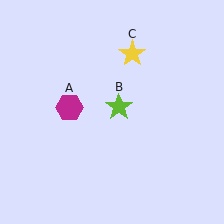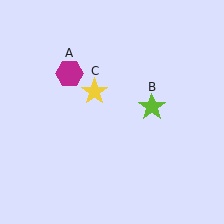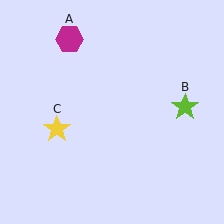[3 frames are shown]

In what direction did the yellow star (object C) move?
The yellow star (object C) moved down and to the left.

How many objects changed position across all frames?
3 objects changed position: magenta hexagon (object A), lime star (object B), yellow star (object C).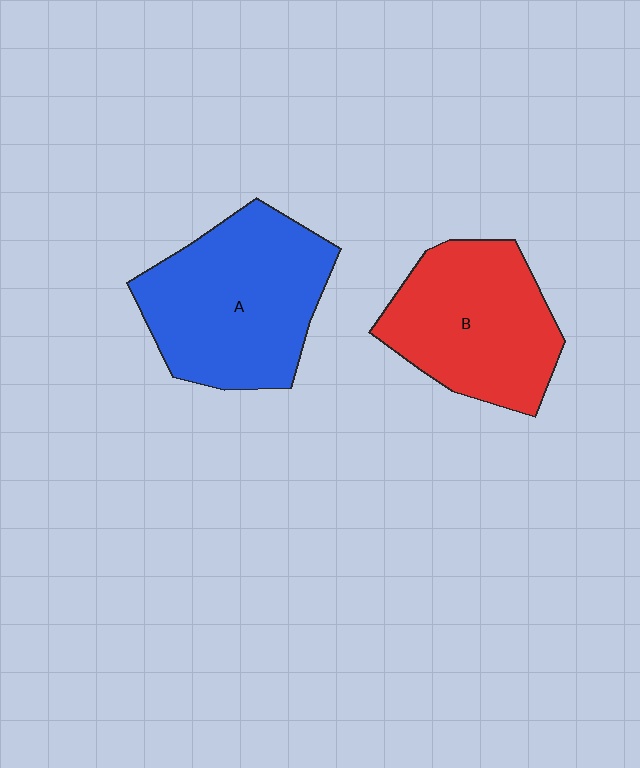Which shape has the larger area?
Shape A (blue).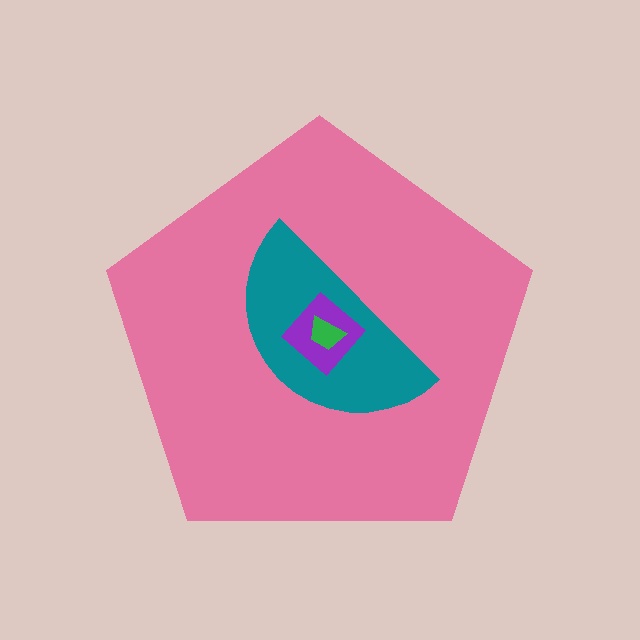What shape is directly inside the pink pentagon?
The teal semicircle.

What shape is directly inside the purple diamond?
The green trapezoid.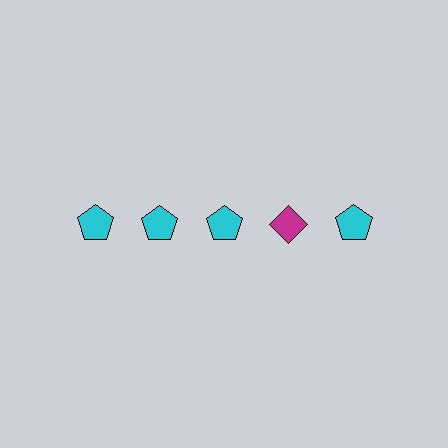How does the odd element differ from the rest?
It differs in both color (magenta instead of cyan) and shape (diamond instead of pentagon).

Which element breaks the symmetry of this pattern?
The magenta diamond in the top row, second from right column breaks the symmetry. All other shapes are cyan pentagons.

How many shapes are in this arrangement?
There are 5 shapes arranged in a grid pattern.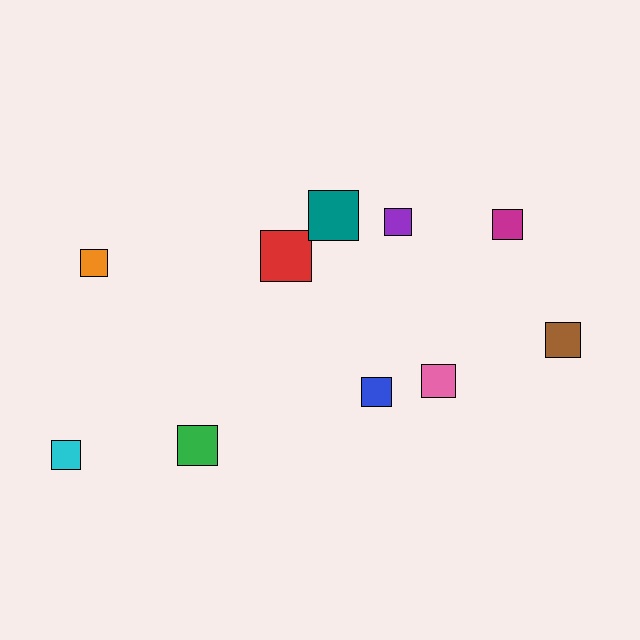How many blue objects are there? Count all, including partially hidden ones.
There is 1 blue object.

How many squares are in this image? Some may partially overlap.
There are 10 squares.